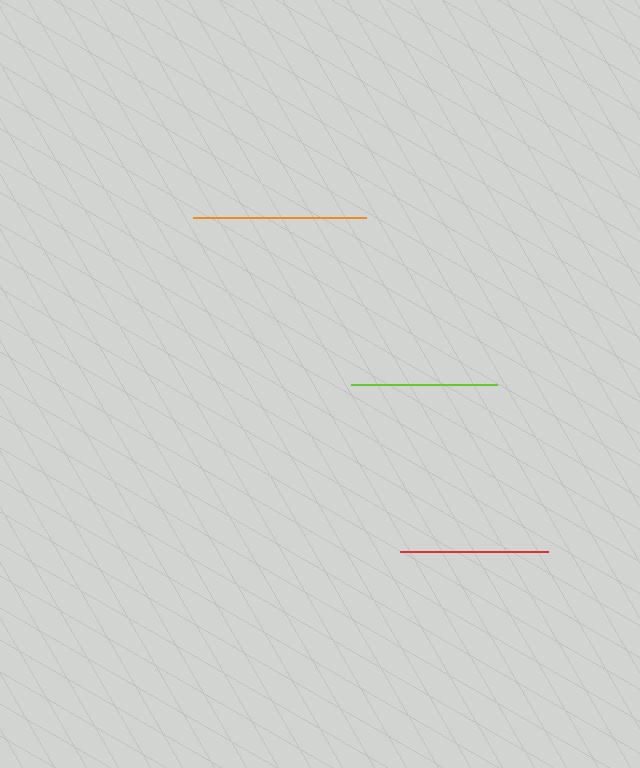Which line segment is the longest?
The orange line is the longest at approximately 173 pixels.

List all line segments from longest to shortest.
From longest to shortest: orange, red, lime.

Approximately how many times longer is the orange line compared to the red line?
The orange line is approximately 1.2 times the length of the red line.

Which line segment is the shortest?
The lime line is the shortest at approximately 147 pixels.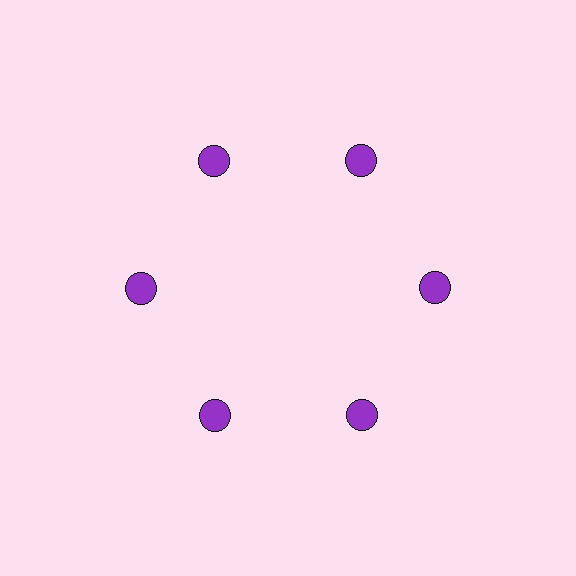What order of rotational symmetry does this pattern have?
This pattern has 6-fold rotational symmetry.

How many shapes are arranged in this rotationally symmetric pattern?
There are 6 shapes, arranged in 6 groups of 1.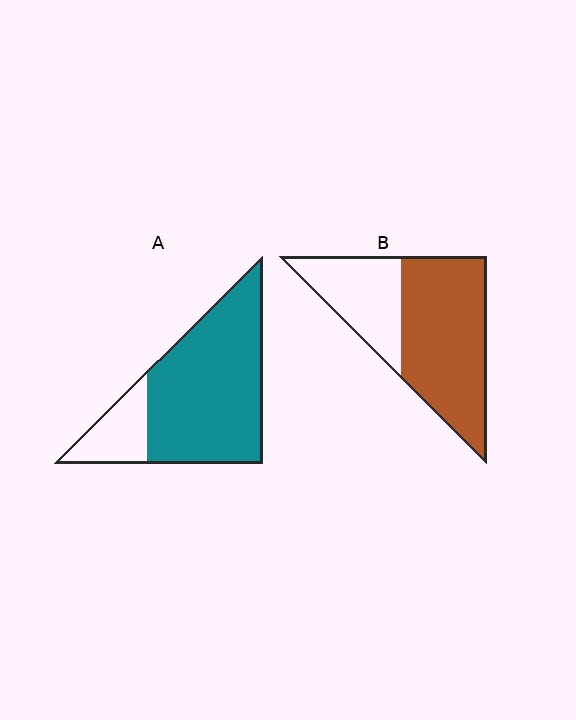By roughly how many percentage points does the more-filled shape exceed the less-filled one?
By roughly 15 percentage points (A over B).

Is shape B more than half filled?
Yes.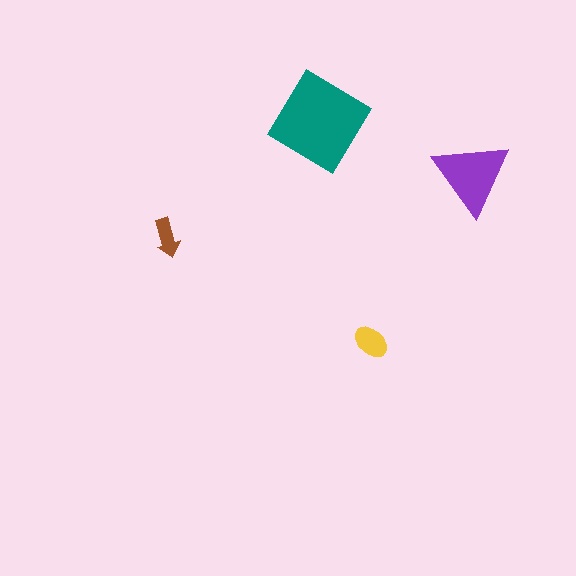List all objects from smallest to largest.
The brown arrow, the yellow ellipse, the purple triangle, the teal diamond.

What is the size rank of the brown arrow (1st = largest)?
4th.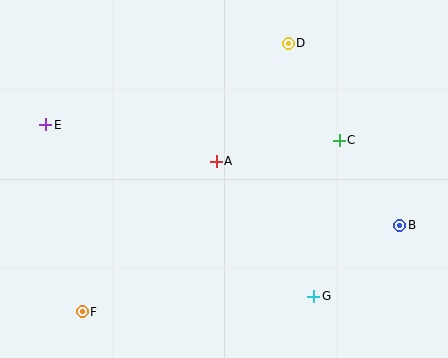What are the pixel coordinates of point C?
Point C is at (339, 140).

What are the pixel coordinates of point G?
Point G is at (314, 296).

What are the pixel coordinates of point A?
Point A is at (216, 161).